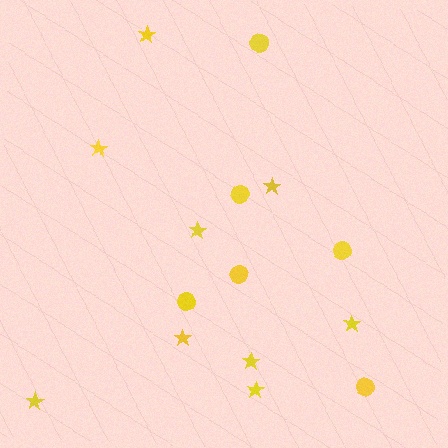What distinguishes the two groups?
There are 2 groups: one group of stars (9) and one group of circles (6).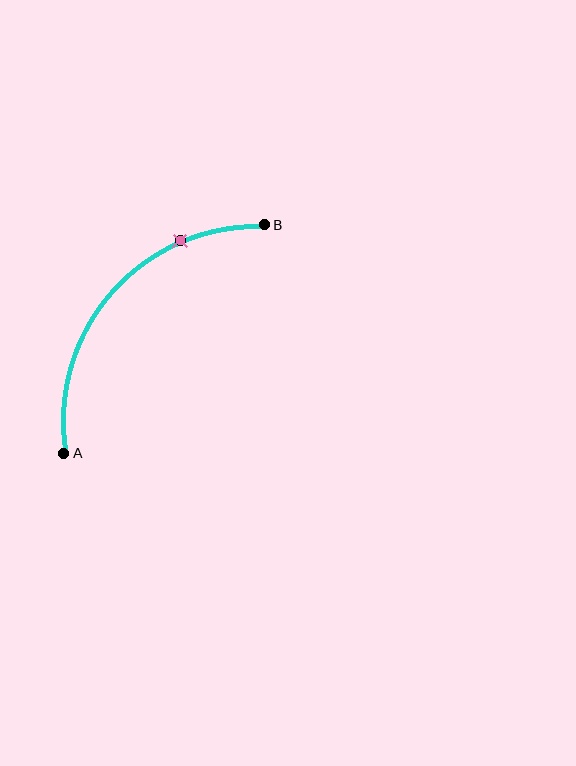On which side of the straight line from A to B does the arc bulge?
The arc bulges above and to the left of the straight line connecting A and B.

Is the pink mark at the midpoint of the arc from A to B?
No. The pink mark lies on the arc but is closer to endpoint B. The arc midpoint would be at the point on the curve equidistant along the arc from both A and B.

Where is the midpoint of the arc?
The arc midpoint is the point on the curve farthest from the straight line joining A and B. It sits above and to the left of that line.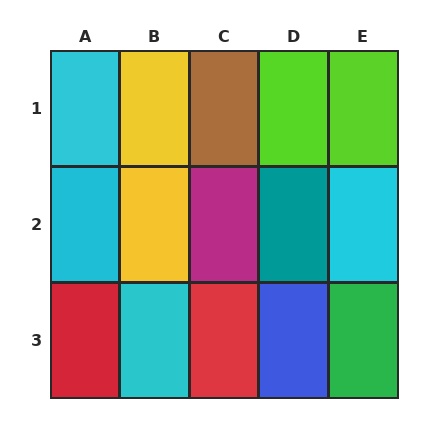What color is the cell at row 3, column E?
Green.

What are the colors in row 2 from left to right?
Cyan, yellow, magenta, teal, cyan.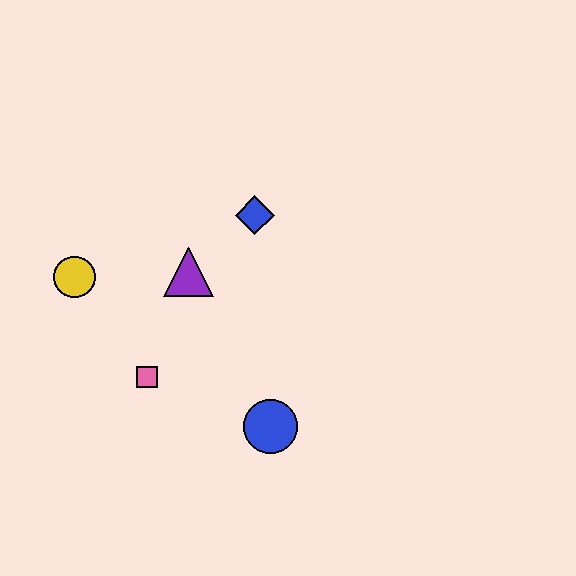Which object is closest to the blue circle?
The pink square is closest to the blue circle.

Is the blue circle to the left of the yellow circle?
No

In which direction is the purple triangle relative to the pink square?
The purple triangle is above the pink square.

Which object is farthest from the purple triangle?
The blue circle is farthest from the purple triangle.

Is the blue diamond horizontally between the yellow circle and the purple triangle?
No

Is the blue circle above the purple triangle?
No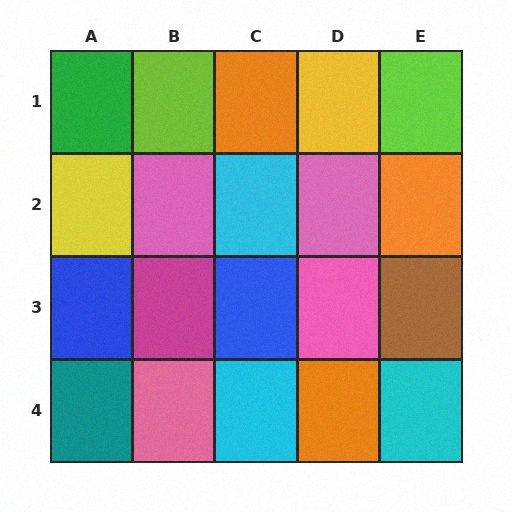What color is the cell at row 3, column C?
Blue.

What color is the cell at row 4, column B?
Pink.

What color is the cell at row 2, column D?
Pink.